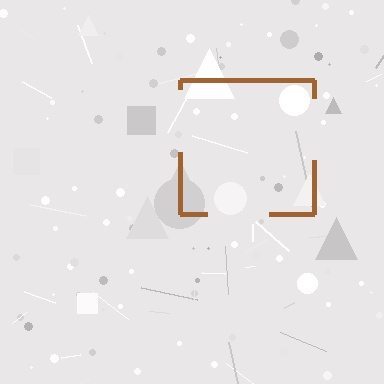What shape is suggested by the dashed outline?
The dashed outline suggests a square.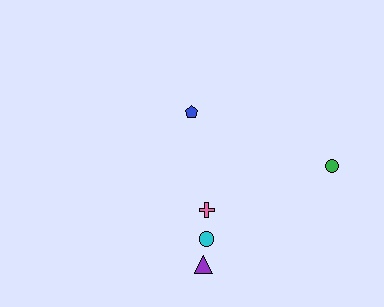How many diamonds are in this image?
There are no diamonds.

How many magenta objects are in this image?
There are no magenta objects.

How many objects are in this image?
There are 5 objects.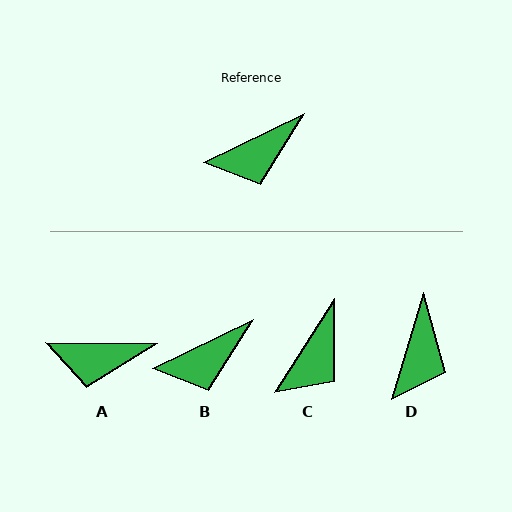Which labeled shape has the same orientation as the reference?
B.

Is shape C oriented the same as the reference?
No, it is off by about 32 degrees.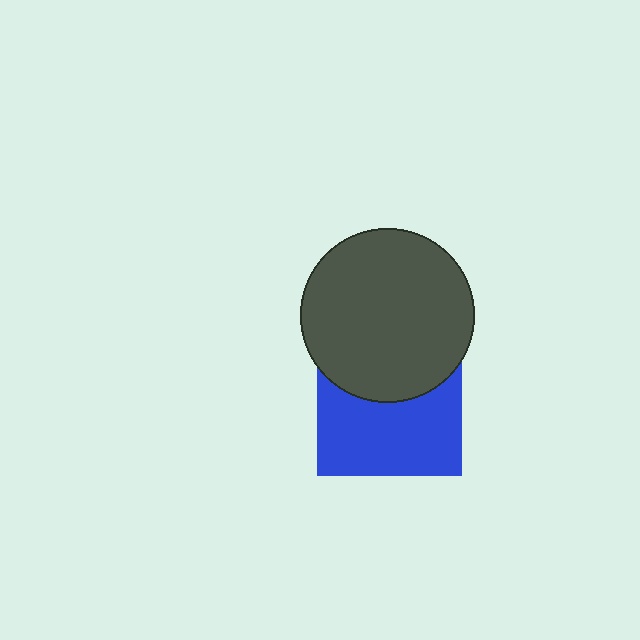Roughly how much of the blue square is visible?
About half of it is visible (roughly 58%).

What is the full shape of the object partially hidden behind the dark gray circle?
The partially hidden object is a blue square.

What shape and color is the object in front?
The object in front is a dark gray circle.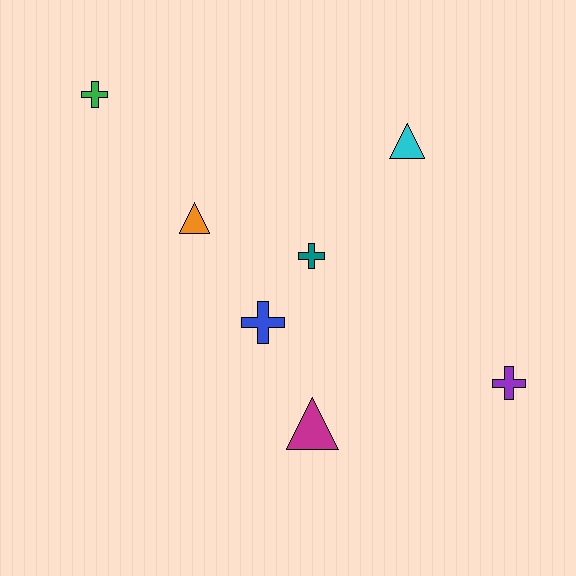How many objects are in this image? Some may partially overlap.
There are 7 objects.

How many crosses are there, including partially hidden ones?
There are 4 crosses.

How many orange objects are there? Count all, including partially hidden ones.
There is 1 orange object.